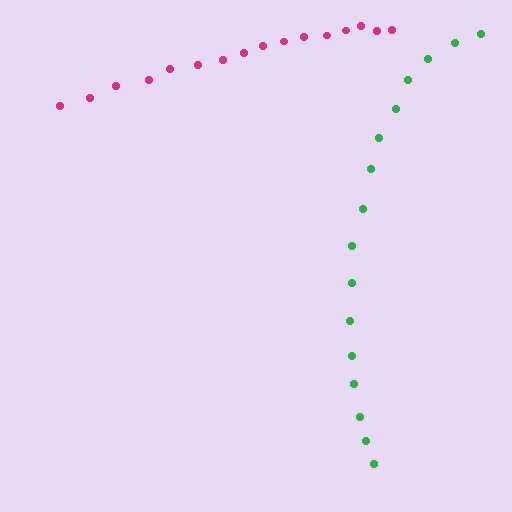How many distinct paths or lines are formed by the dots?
There are 2 distinct paths.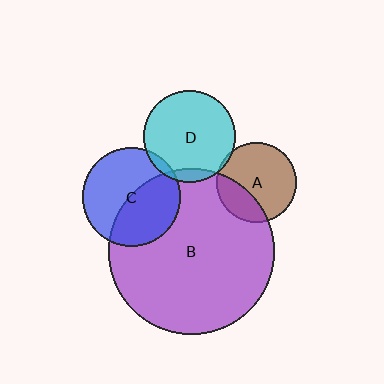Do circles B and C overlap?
Yes.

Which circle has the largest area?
Circle B (purple).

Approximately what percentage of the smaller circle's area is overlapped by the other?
Approximately 45%.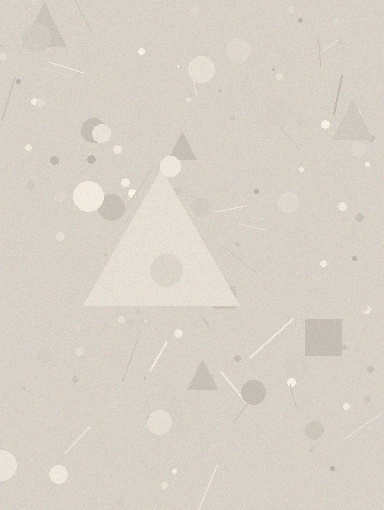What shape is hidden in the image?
A triangle is hidden in the image.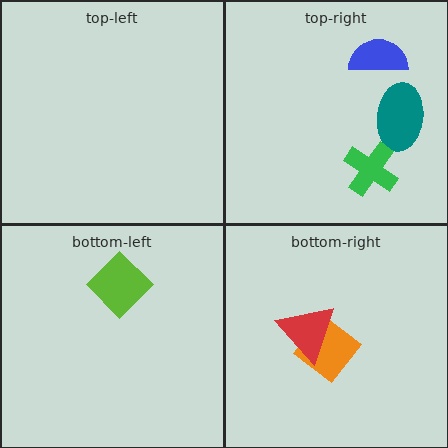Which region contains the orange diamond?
The bottom-right region.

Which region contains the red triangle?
The bottom-right region.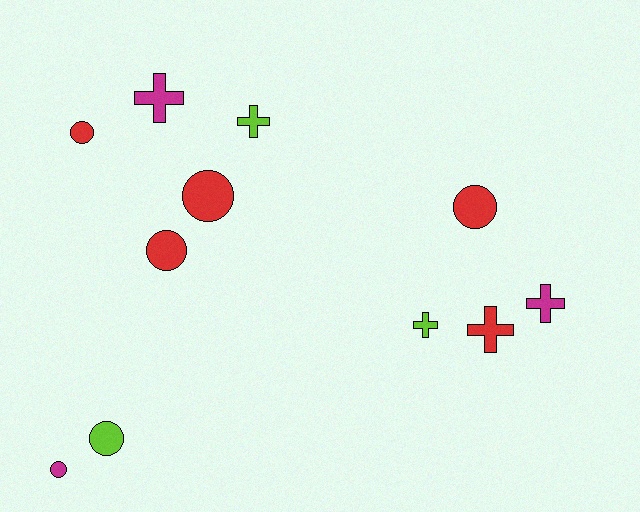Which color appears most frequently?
Red, with 5 objects.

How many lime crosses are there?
There are 2 lime crosses.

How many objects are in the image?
There are 11 objects.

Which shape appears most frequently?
Circle, with 6 objects.